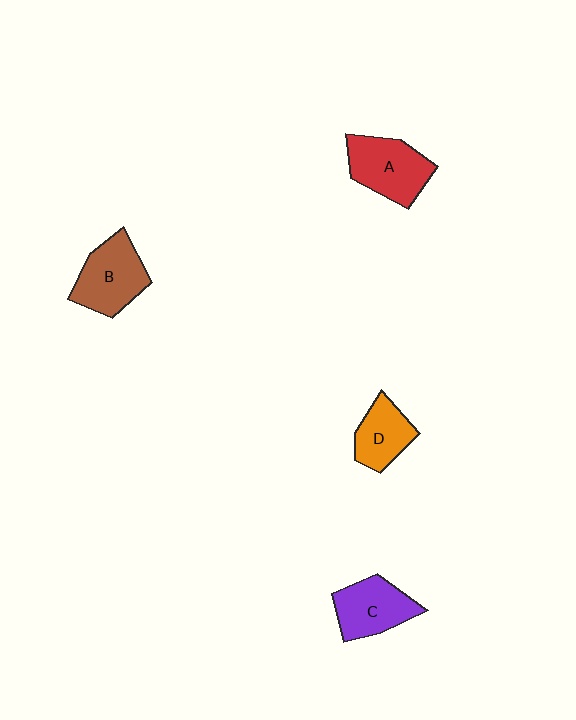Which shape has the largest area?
Shape A (red).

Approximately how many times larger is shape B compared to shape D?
Approximately 1.4 times.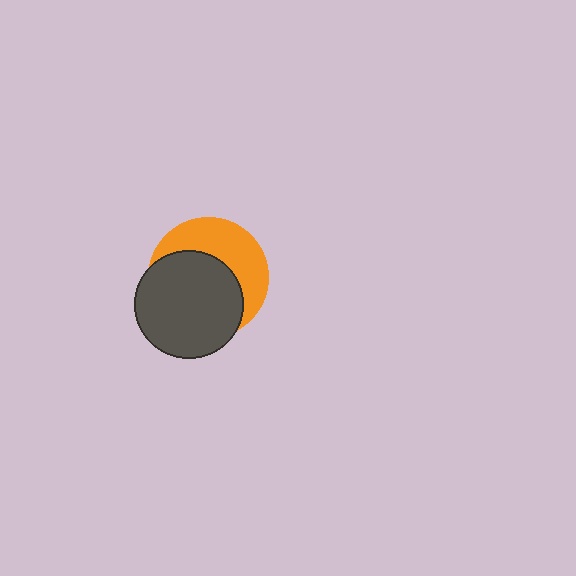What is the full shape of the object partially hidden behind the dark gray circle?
The partially hidden object is an orange circle.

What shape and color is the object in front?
The object in front is a dark gray circle.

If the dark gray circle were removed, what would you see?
You would see the complete orange circle.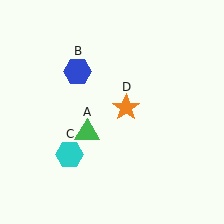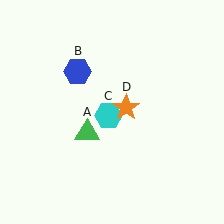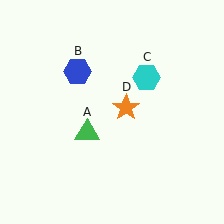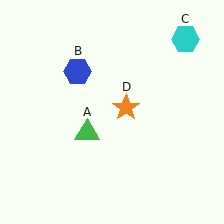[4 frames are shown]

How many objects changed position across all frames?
1 object changed position: cyan hexagon (object C).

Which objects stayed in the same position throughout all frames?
Green triangle (object A) and blue hexagon (object B) and orange star (object D) remained stationary.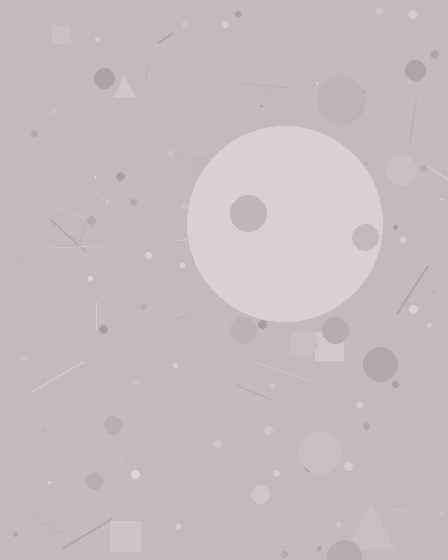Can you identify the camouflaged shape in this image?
The camouflaged shape is a circle.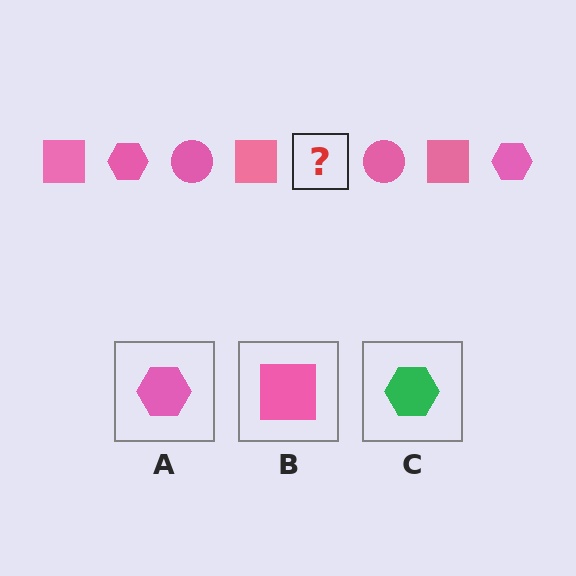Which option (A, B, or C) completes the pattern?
A.